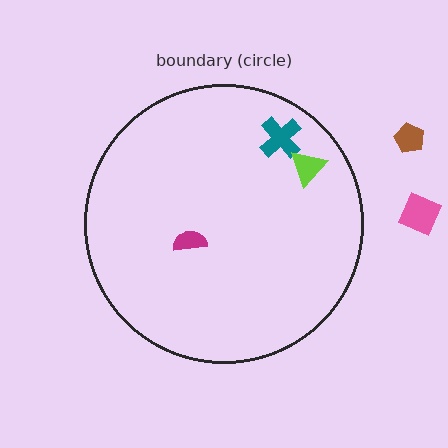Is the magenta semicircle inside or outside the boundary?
Inside.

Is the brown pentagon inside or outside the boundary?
Outside.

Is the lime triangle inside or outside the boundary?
Inside.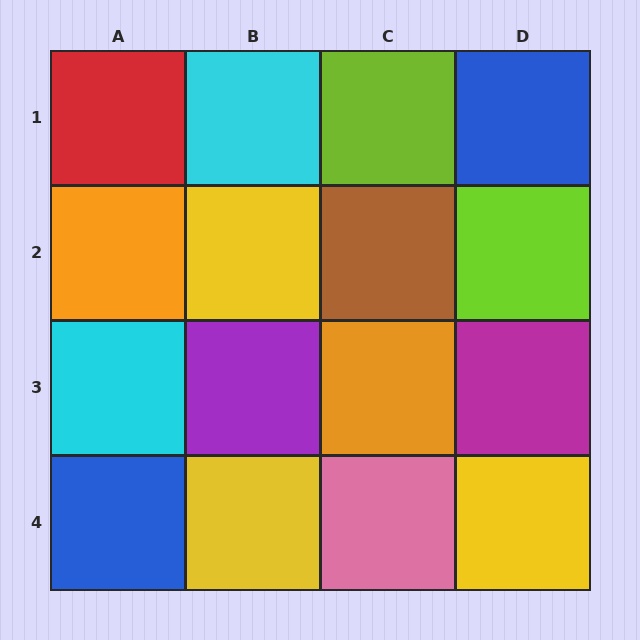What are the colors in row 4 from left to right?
Blue, yellow, pink, yellow.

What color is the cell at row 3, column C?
Orange.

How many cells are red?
1 cell is red.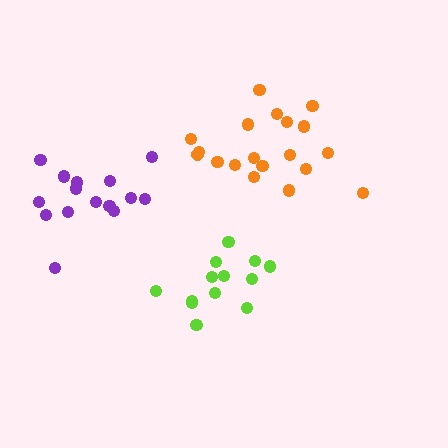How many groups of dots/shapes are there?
There are 3 groups.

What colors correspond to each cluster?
The clusters are colored: lime, orange, purple.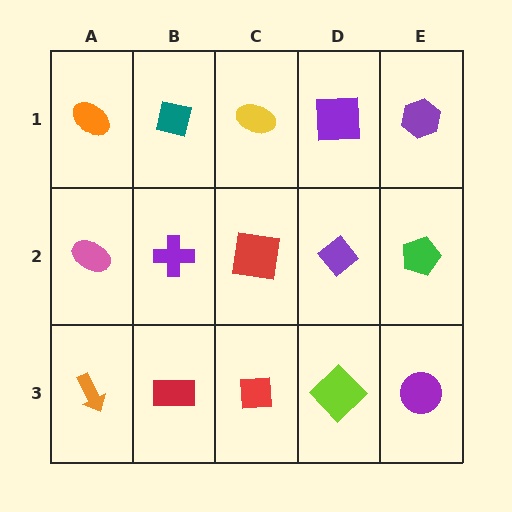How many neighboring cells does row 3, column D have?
3.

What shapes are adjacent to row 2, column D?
A purple square (row 1, column D), a lime diamond (row 3, column D), a red square (row 2, column C), a green pentagon (row 2, column E).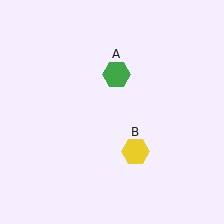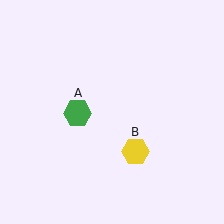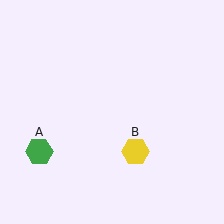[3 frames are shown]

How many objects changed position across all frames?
1 object changed position: green hexagon (object A).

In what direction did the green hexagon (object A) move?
The green hexagon (object A) moved down and to the left.